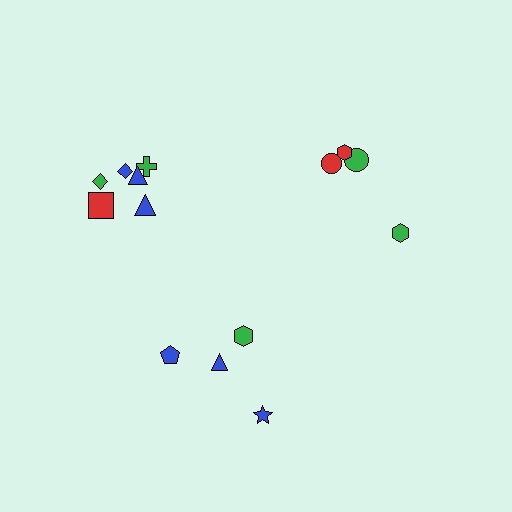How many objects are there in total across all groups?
There are 14 objects.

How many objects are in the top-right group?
There are 4 objects.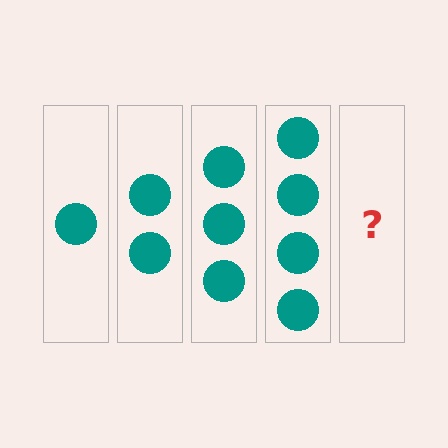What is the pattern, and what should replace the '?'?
The pattern is that each step adds one more circle. The '?' should be 5 circles.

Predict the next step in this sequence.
The next step is 5 circles.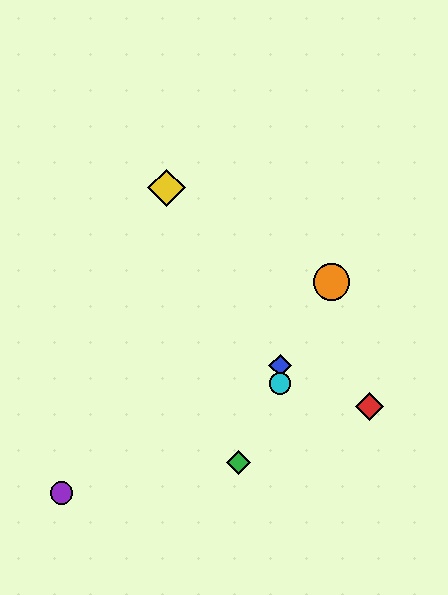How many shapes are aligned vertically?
2 shapes (the blue diamond, the cyan circle) are aligned vertically.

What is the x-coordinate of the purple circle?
The purple circle is at x≈61.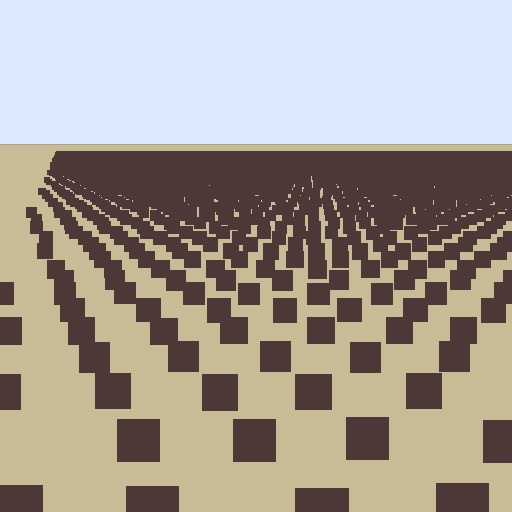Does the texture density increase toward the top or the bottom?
Density increases toward the top.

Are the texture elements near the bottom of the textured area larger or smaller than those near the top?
Larger. Near the bottom, elements are closer to the viewer and appear at a bigger on-screen size.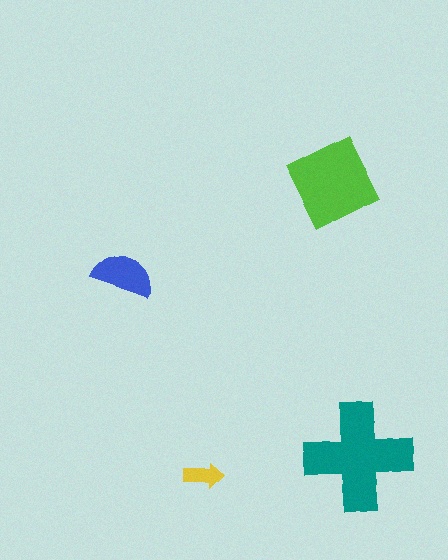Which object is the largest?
The teal cross.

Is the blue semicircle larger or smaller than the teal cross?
Smaller.